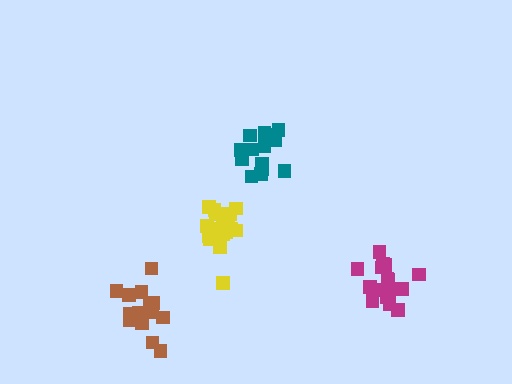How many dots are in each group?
Group 1: 14 dots, Group 2: 16 dots, Group 3: 16 dots, Group 4: 18 dots (64 total).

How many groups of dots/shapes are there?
There are 4 groups.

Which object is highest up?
The teal cluster is topmost.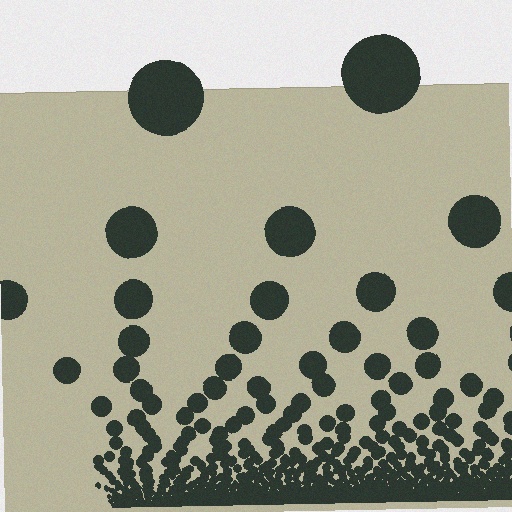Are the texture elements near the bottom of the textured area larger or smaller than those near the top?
Smaller. The gradient is inverted — elements near the bottom are smaller and denser.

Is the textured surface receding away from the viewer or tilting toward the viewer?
The surface appears to tilt toward the viewer. Texture elements get larger and sparser toward the top.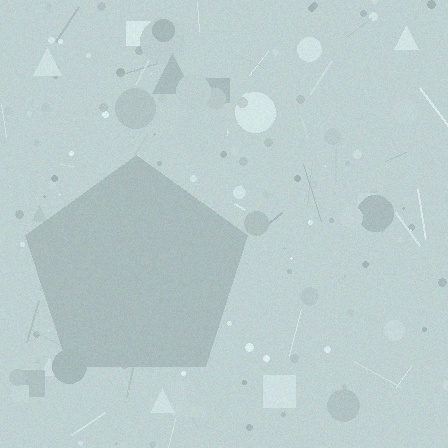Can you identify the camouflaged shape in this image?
The camouflaged shape is a pentagon.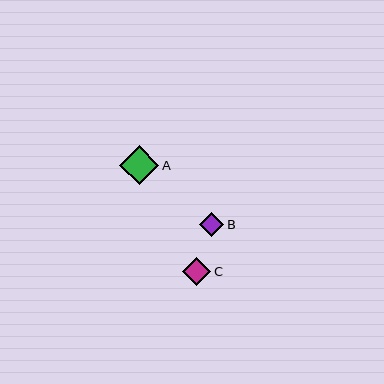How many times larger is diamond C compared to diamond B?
Diamond C is approximately 1.1 times the size of diamond B.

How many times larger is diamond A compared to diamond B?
Diamond A is approximately 1.6 times the size of diamond B.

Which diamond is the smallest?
Diamond B is the smallest with a size of approximately 24 pixels.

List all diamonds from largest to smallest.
From largest to smallest: A, C, B.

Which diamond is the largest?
Diamond A is the largest with a size of approximately 40 pixels.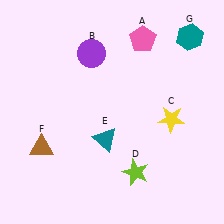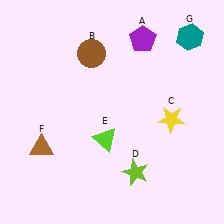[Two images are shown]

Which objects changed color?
A changed from pink to purple. B changed from purple to brown. E changed from teal to lime.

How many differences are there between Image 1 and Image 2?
There are 3 differences between the two images.